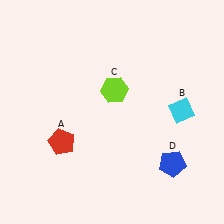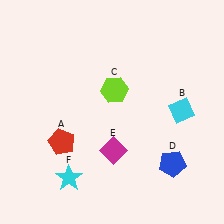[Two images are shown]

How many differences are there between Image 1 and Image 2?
There are 2 differences between the two images.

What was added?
A magenta diamond (E), a cyan star (F) were added in Image 2.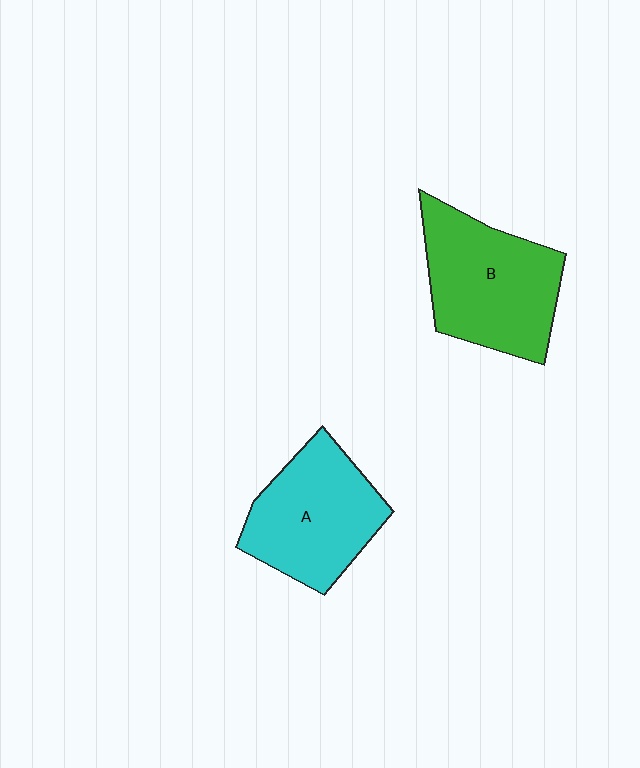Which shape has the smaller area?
Shape A (cyan).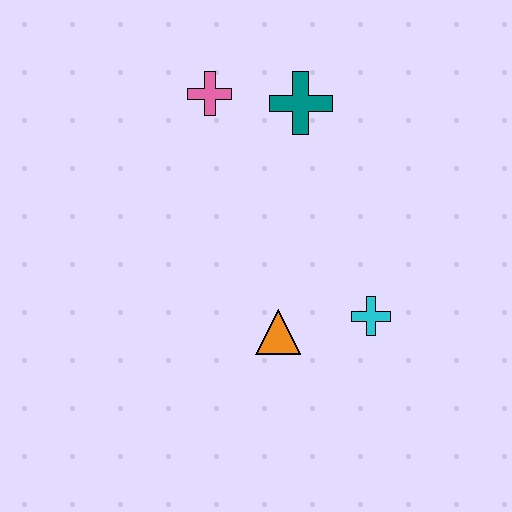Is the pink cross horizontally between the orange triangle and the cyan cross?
No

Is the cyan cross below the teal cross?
Yes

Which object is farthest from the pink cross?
The cyan cross is farthest from the pink cross.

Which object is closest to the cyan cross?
The orange triangle is closest to the cyan cross.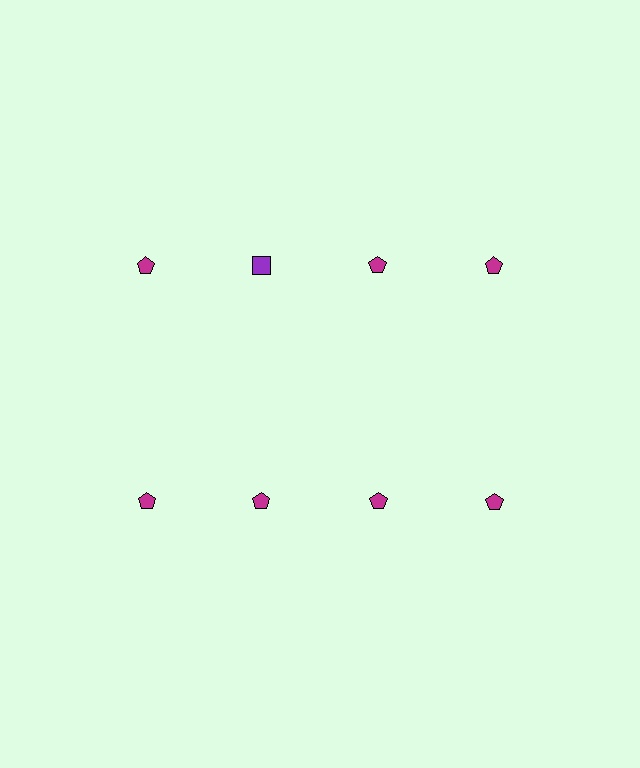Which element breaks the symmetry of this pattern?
The purple square in the top row, second from left column breaks the symmetry. All other shapes are magenta pentagons.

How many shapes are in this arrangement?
There are 8 shapes arranged in a grid pattern.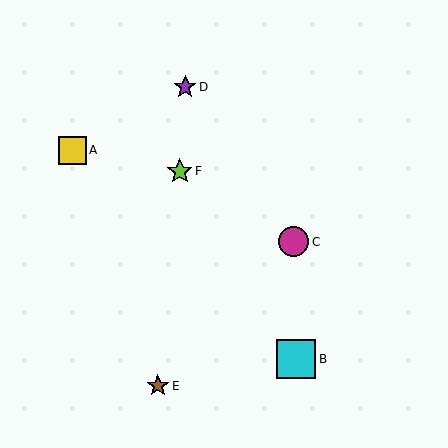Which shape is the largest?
The cyan square (labeled B) is the largest.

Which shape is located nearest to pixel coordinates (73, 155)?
The yellow square (labeled A) at (72, 150) is nearest to that location.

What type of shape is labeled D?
Shape D is a purple star.